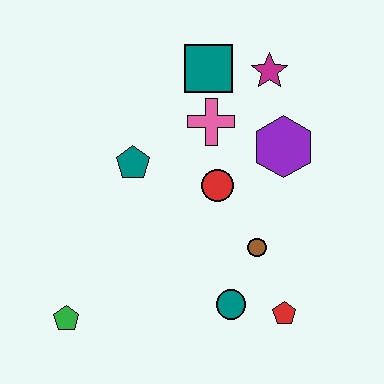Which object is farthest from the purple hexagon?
The green pentagon is farthest from the purple hexagon.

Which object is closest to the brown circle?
The teal circle is closest to the brown circle.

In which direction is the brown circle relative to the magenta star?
The brown circle is below the magenta star.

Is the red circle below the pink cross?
Yes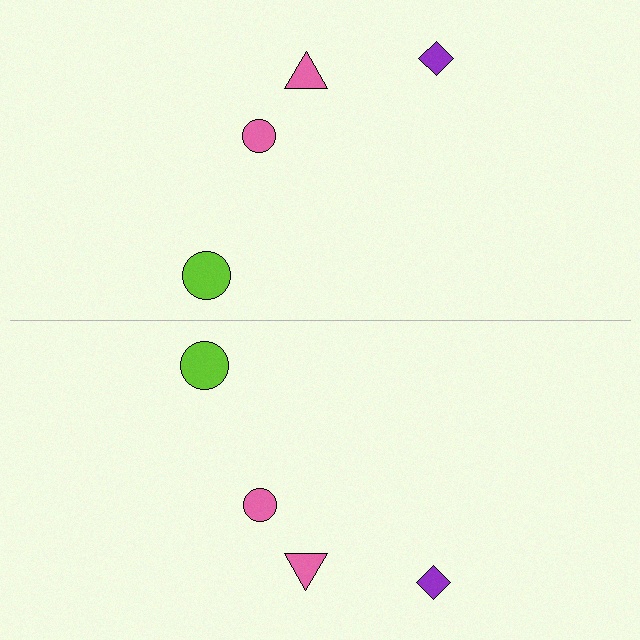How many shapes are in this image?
There are 8 shapes in this image.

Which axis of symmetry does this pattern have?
The pattern has a horizontal axis of symmetry running through the center of the image.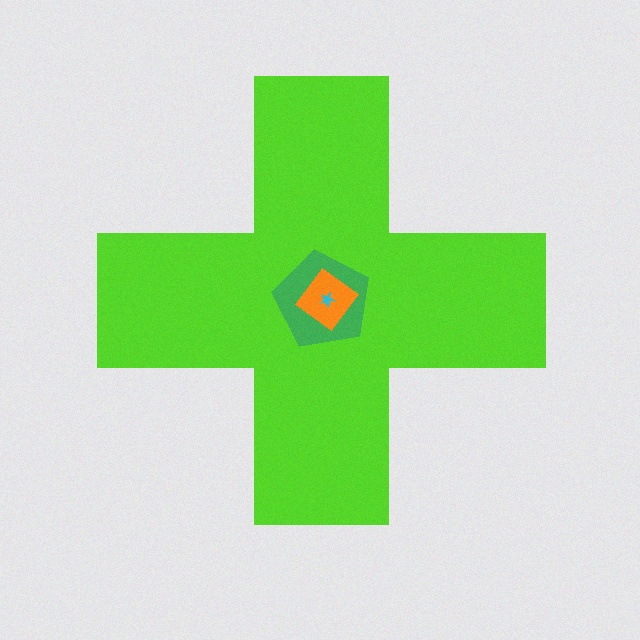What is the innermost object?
The cyan star.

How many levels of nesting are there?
4.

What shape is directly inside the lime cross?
The green pentagon.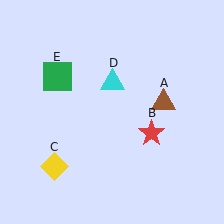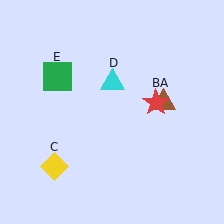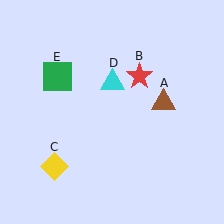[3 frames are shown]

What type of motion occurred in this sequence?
The red star (object B) rotated counterclockwise around the center of the scene.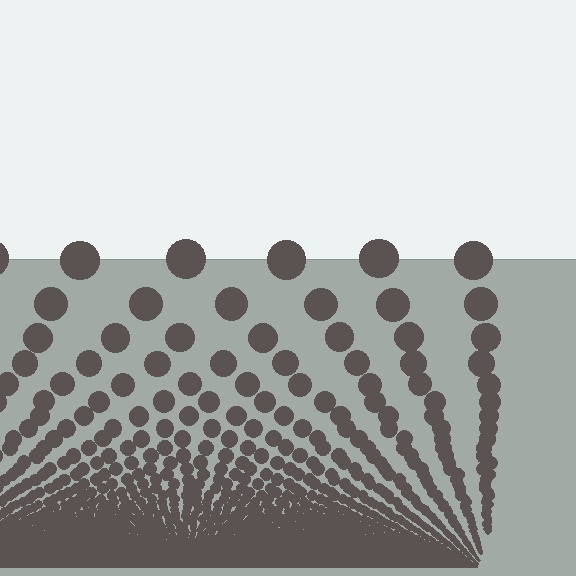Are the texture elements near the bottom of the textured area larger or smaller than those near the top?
Smaller. The gradient is inverted — elements near the bottom are smaller and denser.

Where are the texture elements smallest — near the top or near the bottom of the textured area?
Near the bottom.